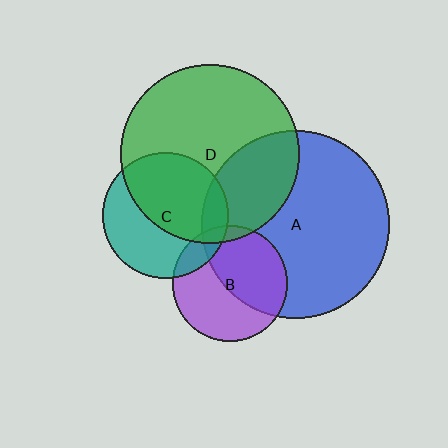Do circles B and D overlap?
Yes.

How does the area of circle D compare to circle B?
Approximately 2.4 times.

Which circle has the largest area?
Circle A (blue).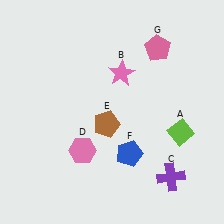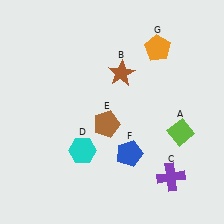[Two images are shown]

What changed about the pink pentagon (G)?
In Image 1, G is pink. In Image 2, it changed to orange.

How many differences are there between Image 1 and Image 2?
There are 3 differences between the two images.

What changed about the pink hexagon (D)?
In Image 1, D is pink. In Image 2, it changed to cyan.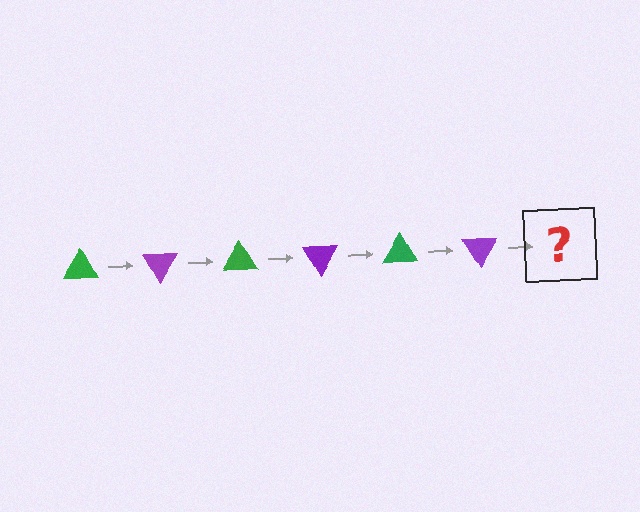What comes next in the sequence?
The next element should be a green triangle, rotated 360 degrees from the start.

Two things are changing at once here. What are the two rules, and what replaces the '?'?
The two rules are that it rotates 60 degrees each step and the color cycles through green and purple. The '?' should be a green triangle, rotated 360 degrees from the start.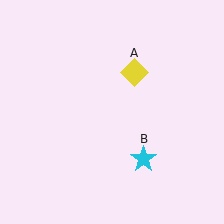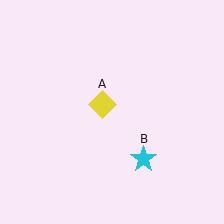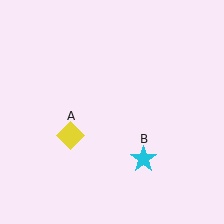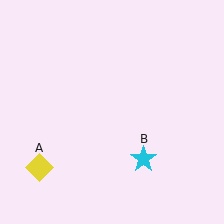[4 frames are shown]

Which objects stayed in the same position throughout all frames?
Cyan star (object B) remained stationary.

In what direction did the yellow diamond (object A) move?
The yellow diamond (object A) moved down and to the left.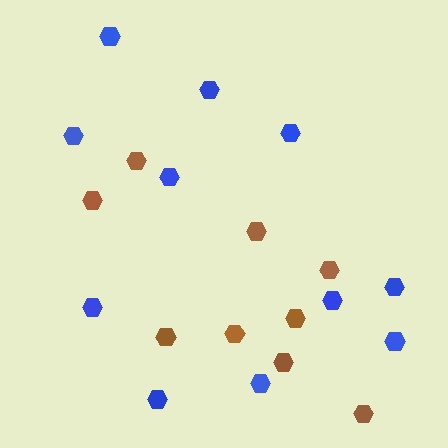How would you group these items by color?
There are 2 groups: one group of blue hexagons (11) and one group of brown hexagons (9).